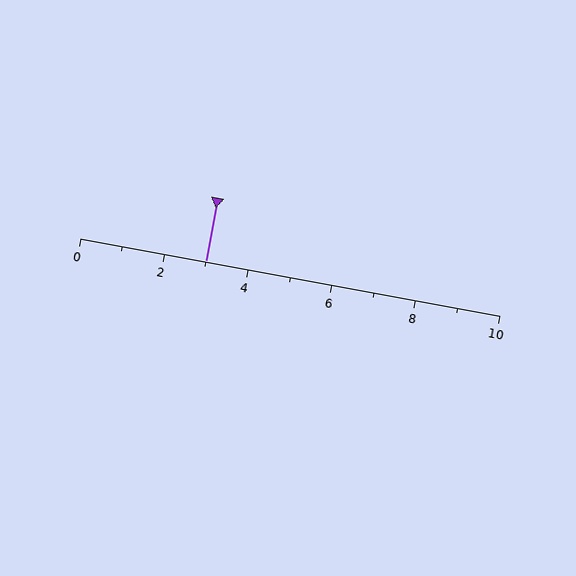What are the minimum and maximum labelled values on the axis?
The axis runs from 0 to 10.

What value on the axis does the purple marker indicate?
The marker indicates approximately 3.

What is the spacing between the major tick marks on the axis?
The major ticks are spaced 2 apart.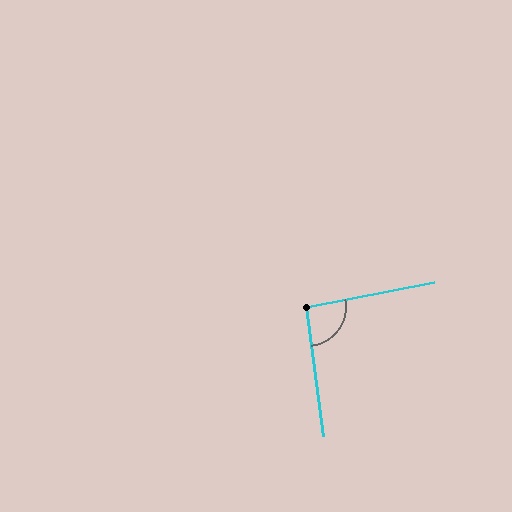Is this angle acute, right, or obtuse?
It is approximately a right angle.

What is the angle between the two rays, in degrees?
Approximately 94 degrees.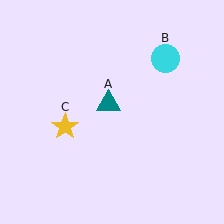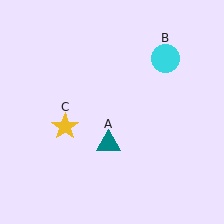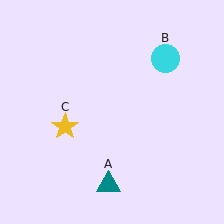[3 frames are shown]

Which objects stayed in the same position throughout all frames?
Cyan circle (object B) and yellow star (object C) remained stationary.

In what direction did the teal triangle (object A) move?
The teal triangle (object A) moved down.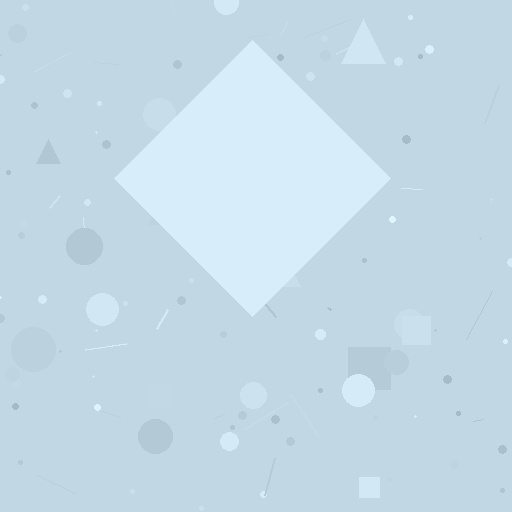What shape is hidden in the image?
A diamond is hidden in the image.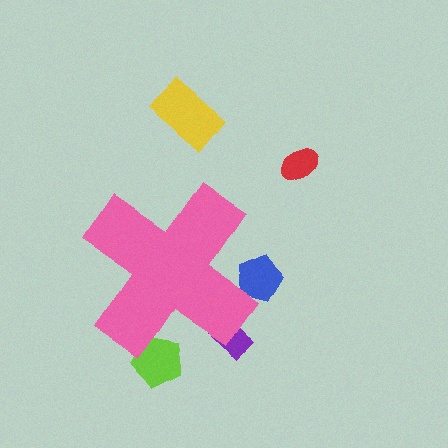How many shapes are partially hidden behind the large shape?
3 shapes are partially hidden.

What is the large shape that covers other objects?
A pink cross.